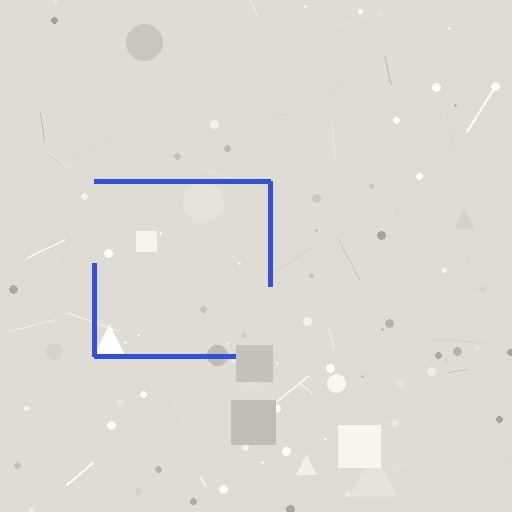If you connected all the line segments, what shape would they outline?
They would outline a square.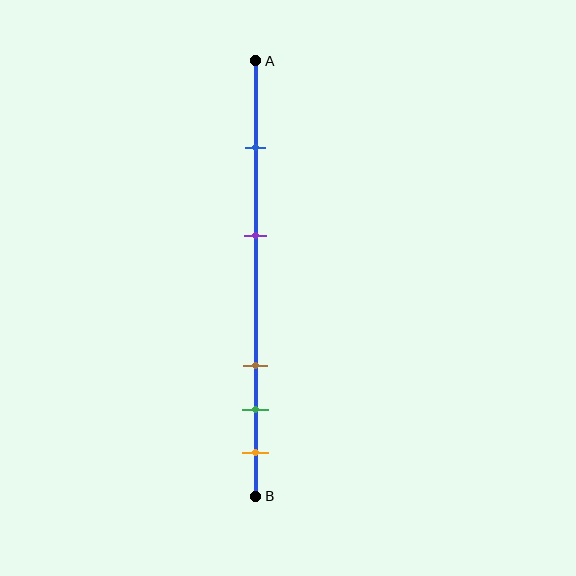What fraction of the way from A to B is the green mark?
The green mark is approximately 80% (0.8) of the way from A to B.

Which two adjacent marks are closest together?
The green and orange marks are the closest adjacent pair.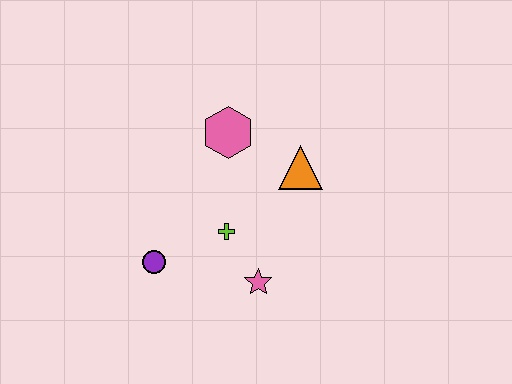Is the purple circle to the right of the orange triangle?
No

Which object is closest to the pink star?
The lime cross is closest to the pink star.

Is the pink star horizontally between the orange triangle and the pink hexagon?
Yes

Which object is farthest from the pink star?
The pink hexagon is farthest from the pink star.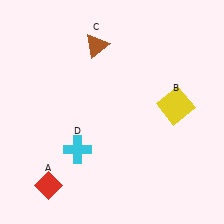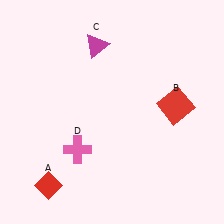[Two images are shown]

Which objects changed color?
B changed from yellow to red. C changed from brown to magenta. D changed from cyan to pink.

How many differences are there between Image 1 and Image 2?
There are 3 differences between the two images.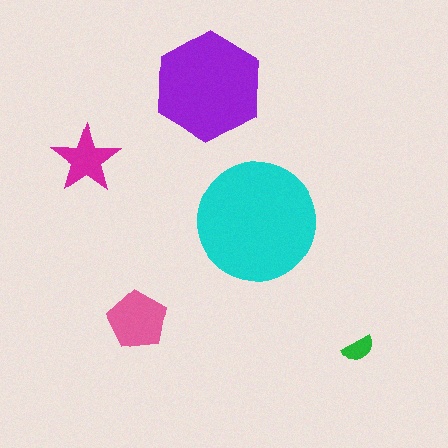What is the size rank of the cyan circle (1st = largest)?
1st.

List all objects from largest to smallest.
The cyan circle, the purple hexagon, the pink pentagon, the magenta star, the green semicircle.